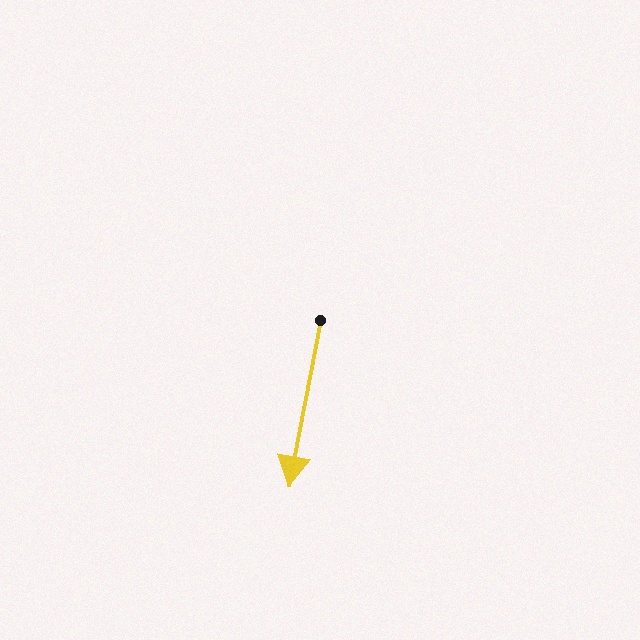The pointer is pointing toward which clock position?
Roughly 6 o'clock.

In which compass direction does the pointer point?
South.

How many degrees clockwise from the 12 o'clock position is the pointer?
Approximately 191 degrees.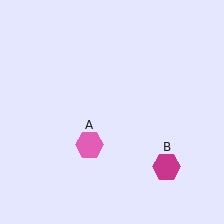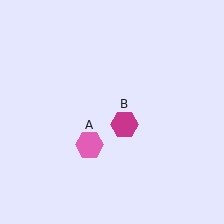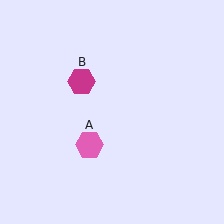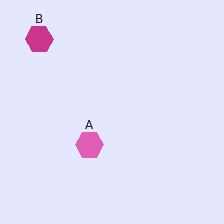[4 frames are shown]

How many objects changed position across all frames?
1 object changed position: magenta hexagon (object B).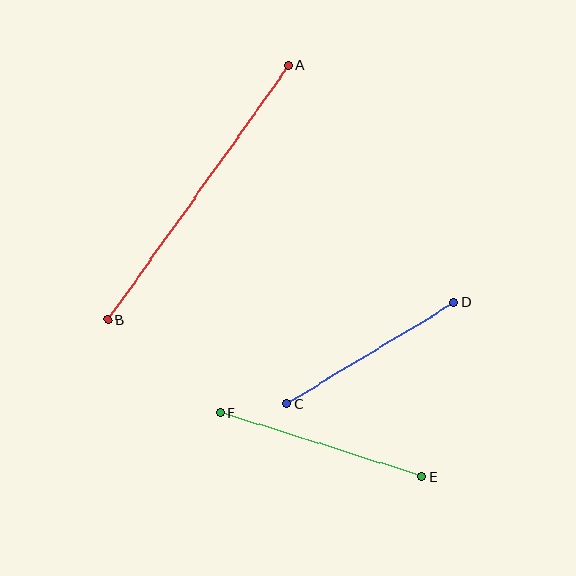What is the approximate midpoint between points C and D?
The midpoint is at approximately (370, 353) pixels.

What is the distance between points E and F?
The distance is approximately 211 pixels.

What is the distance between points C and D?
The distance is approximately 195 pixels.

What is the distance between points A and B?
The distance is approximately 312 pixels.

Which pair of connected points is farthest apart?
Points A and B are farthest apart.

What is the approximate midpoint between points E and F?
The midpoint is at approximately (321, 445) pixels.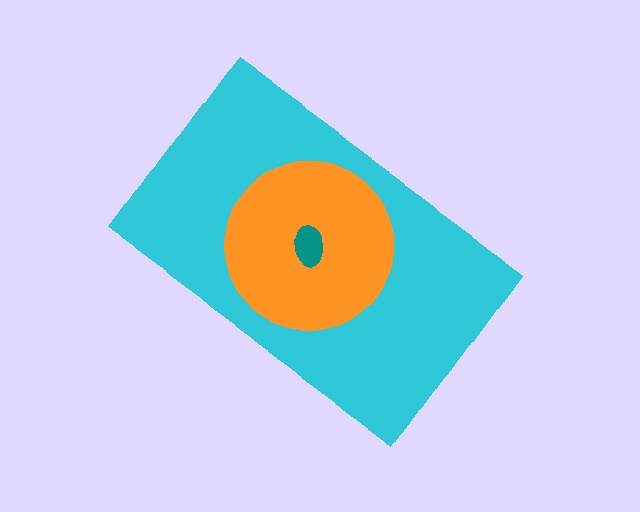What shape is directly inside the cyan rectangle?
The orange circle.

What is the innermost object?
The teal ellipse.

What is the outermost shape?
The cyan rectangle.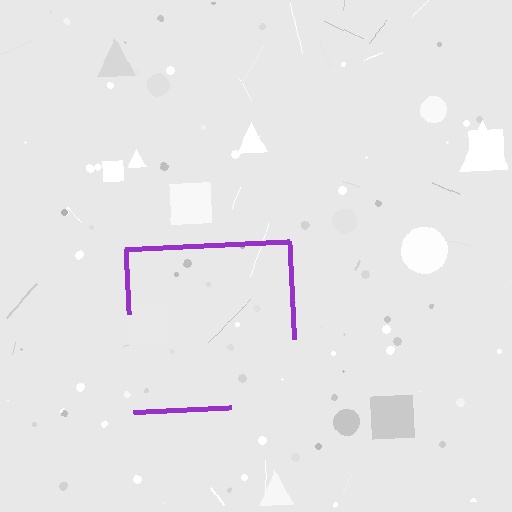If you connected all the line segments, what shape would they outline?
They would outline a square.